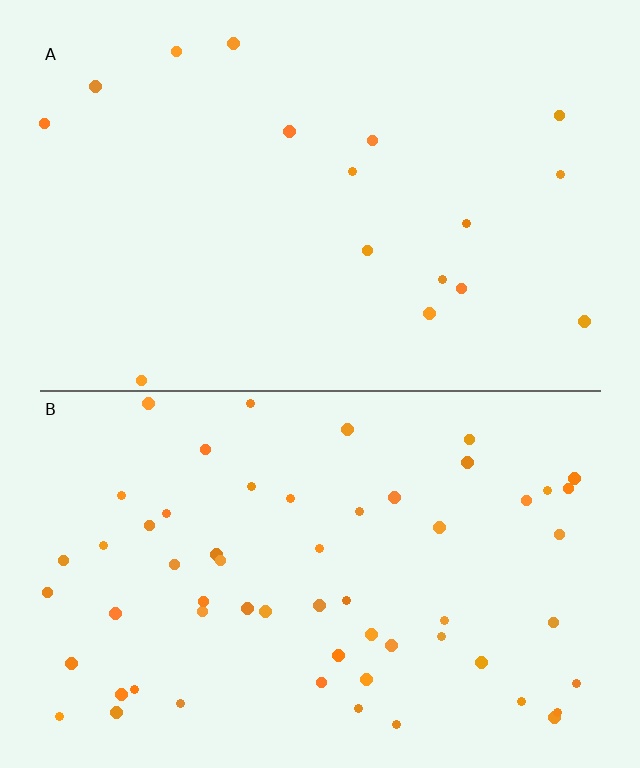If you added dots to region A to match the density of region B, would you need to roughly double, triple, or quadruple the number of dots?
Approximately quadruple.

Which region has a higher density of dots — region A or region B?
B (the bottom).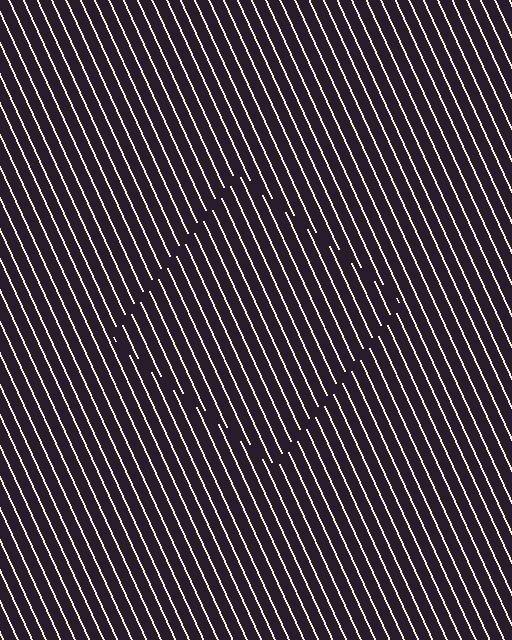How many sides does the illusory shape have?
4 sides — the line-ends trace a square.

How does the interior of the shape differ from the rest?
The interior of the shape contains the same grating, shifted by half a period — the contour is defined by the phase discontinuity where line-ends from the inner and outer gratings abut.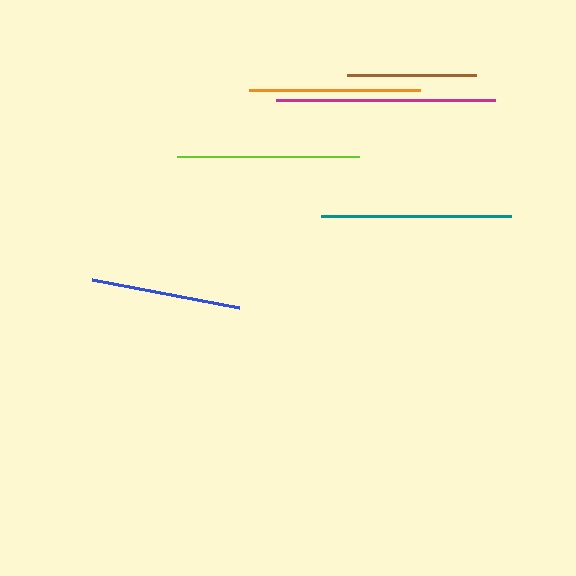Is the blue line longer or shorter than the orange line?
The orange line is longer than the blue line.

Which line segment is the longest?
The magenta line is the longest at approximately 220 pixels.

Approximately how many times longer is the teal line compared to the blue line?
The teal line is approximately 1.3 times the length of the blue line.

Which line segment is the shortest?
The brown line is the shortest at approximately 130 pixels.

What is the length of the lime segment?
The lime segment is approximately 182 pixels long.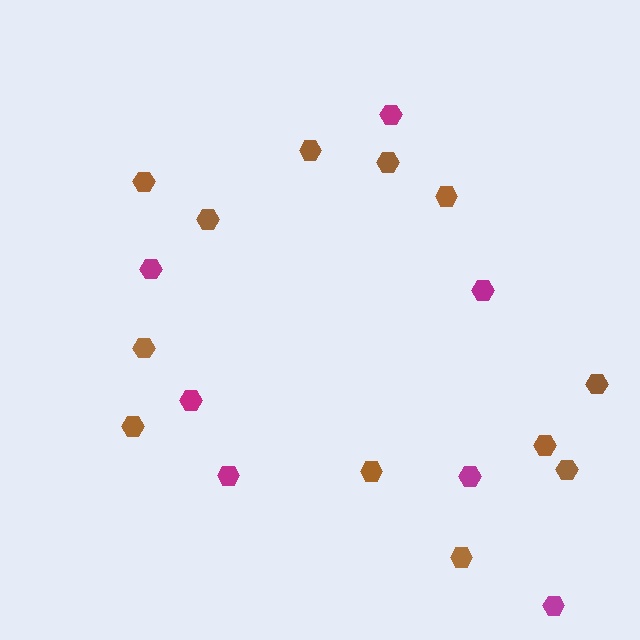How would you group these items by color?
There are 2 groups: one group of magenta hexagons (7) and one group of brown hexagons (12).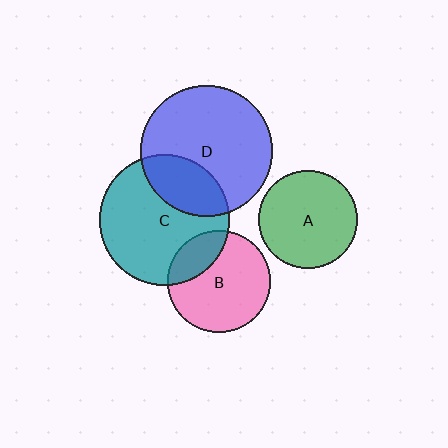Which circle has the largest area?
Circle D (blue).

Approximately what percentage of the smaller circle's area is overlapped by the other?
Approximately 25%.